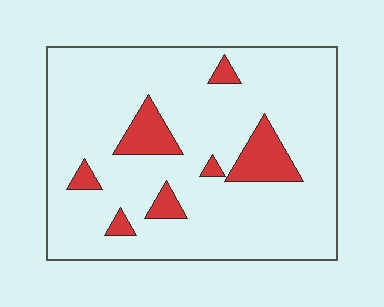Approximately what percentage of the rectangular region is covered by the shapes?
Approximately 15%.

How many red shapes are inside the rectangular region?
7.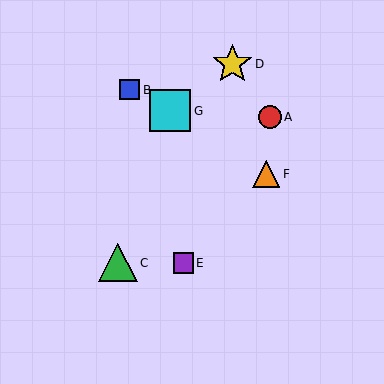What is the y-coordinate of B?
Object B is at y≈90.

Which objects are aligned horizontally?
Objects C, E are aligned horizontally.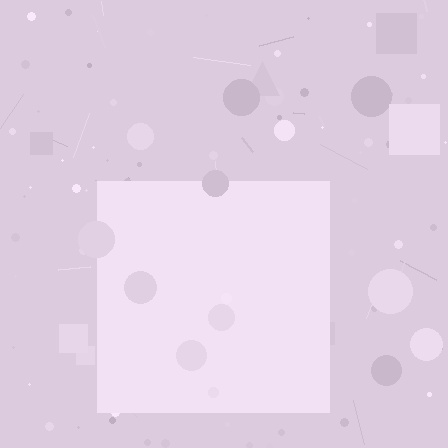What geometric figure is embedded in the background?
A square is embedded in the background.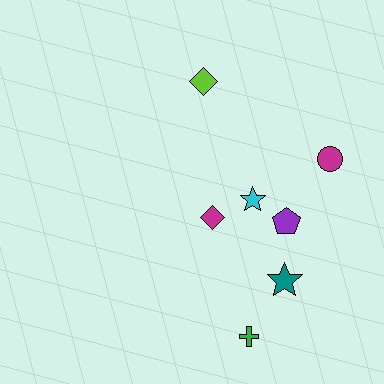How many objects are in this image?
There are 7 objects.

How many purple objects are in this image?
There is 1 purple object.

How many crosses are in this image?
There is 1 cross.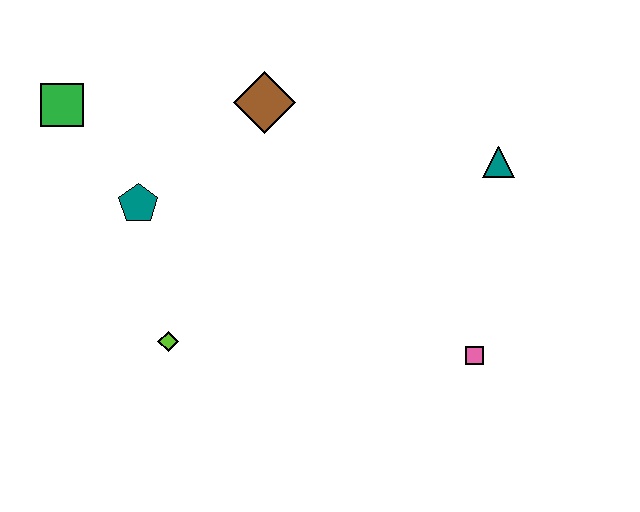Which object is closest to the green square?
The teal pentagon is closest to the green square.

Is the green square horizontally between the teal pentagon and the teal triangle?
No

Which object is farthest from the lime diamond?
The teal triangle is farthest from the lime diamond.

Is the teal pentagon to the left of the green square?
No